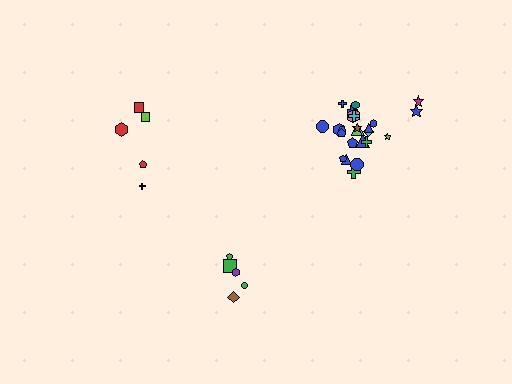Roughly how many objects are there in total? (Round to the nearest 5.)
Roughly 35 objects in total.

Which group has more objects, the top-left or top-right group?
The top-right group.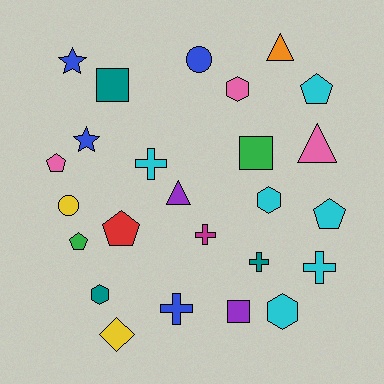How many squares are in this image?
There are 3 squares.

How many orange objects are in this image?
There is 1 orange object.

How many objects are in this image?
There are 25 objects.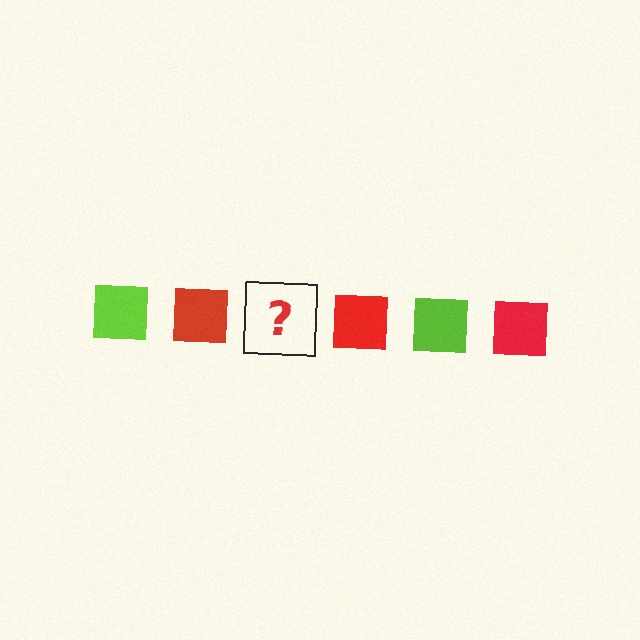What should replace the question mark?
The question mark should be replaced with a lime square.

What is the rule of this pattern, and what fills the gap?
The rule is that the pattern cycles through lime, red squares. The gap should be filled with a lime square.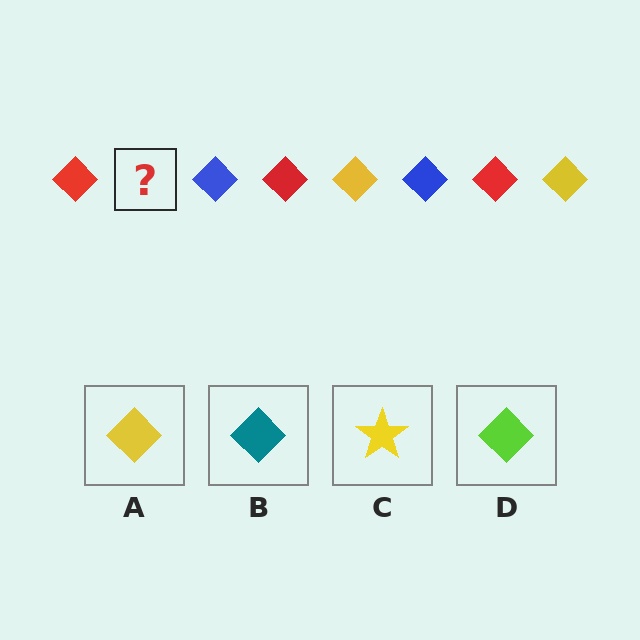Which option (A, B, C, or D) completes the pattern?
A.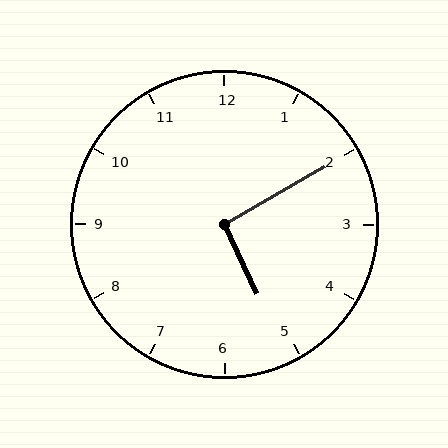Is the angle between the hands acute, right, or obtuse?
It is right.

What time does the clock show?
5:10.